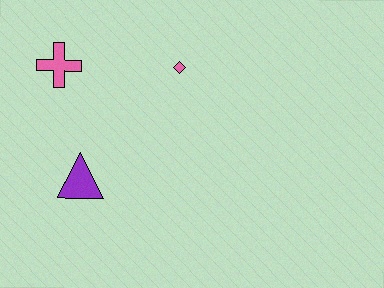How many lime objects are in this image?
There are no lime objects.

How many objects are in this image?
There are 3 objects.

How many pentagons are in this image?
There are no pentagons.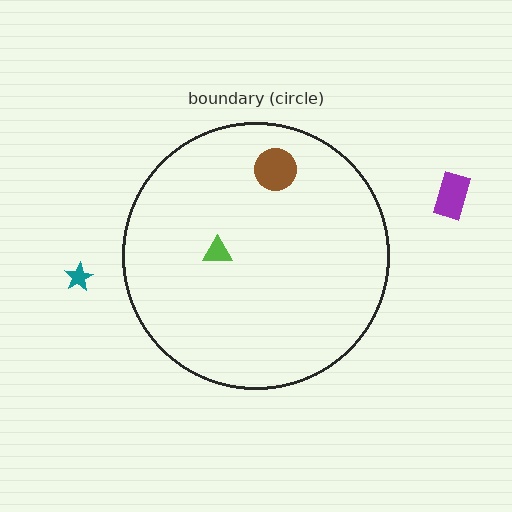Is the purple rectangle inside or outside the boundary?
Outside.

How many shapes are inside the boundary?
2 inside, 2 outside.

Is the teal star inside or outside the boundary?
Outside.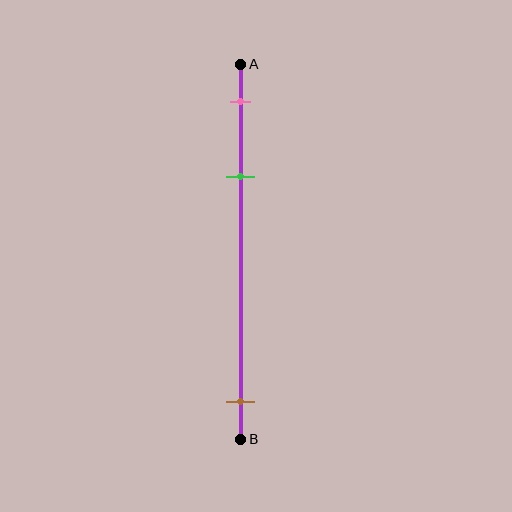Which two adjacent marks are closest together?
The pink and green marks are the closest adjacent pair.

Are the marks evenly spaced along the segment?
No, the marks are not evenly spaced.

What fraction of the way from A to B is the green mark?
The green mark is approximately 30% (0.3) of the way from A to B.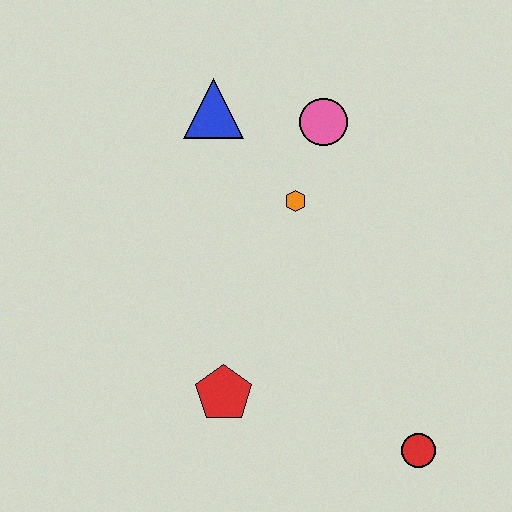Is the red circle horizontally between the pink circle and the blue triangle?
No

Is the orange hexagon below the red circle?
No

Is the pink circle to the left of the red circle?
Yes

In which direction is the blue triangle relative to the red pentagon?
The blue triangle is above the red pentagon.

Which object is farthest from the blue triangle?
The red circle is farthest from the blue triangle.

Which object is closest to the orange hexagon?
The pink circle is closest to the orange hexagon.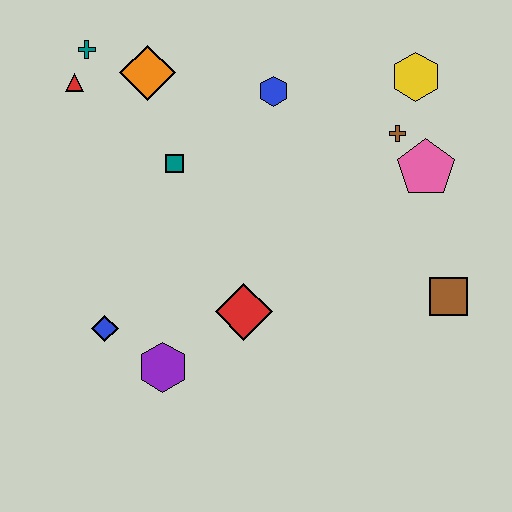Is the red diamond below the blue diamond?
No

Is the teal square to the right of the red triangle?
Yes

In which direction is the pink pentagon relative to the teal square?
The pink pentagon is to the right of the teal square.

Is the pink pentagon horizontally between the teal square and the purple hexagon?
No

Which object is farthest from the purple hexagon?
The yellow hexagon is farthest from the purple hexagon.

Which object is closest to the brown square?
The pink pentagon is closest to the brown square.